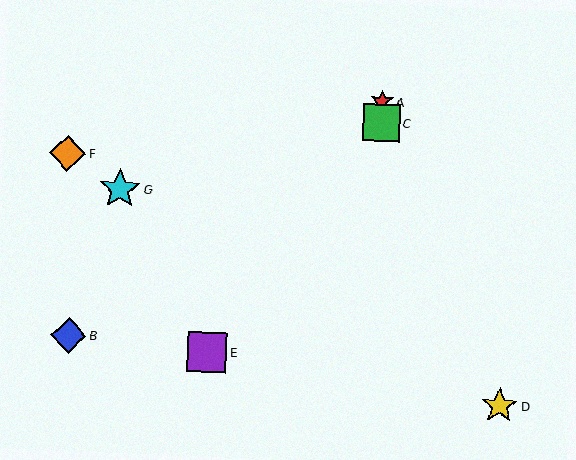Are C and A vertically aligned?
Yes, both are at x≈381.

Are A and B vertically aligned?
No, A is at x≈382 and B is at x≈69.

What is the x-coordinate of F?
Object F is at x≈68.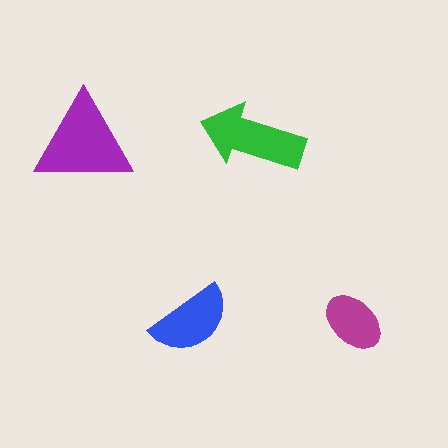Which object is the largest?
The purple triangle.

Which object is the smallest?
The magenta ellipse.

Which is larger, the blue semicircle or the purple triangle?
The purple triangle.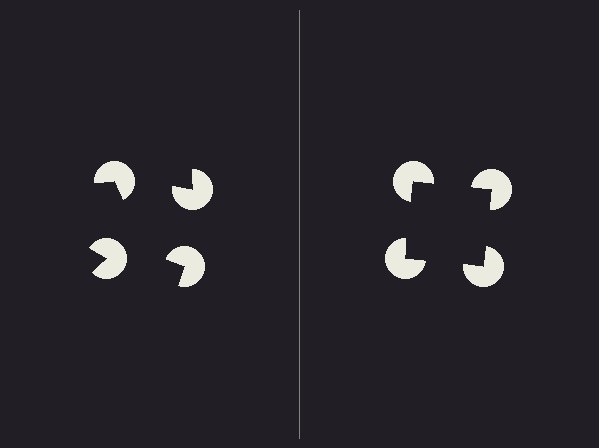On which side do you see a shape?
An illusory square appears on the right side. On the left side the wedge cuts are rotated, so no coherent shape forms.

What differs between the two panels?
The pac-man discs are positioned identically on both sides; only the wedge orientations differ. On the right they align to a square; on the left they are misaligned.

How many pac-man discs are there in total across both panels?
8 — 4 on each side.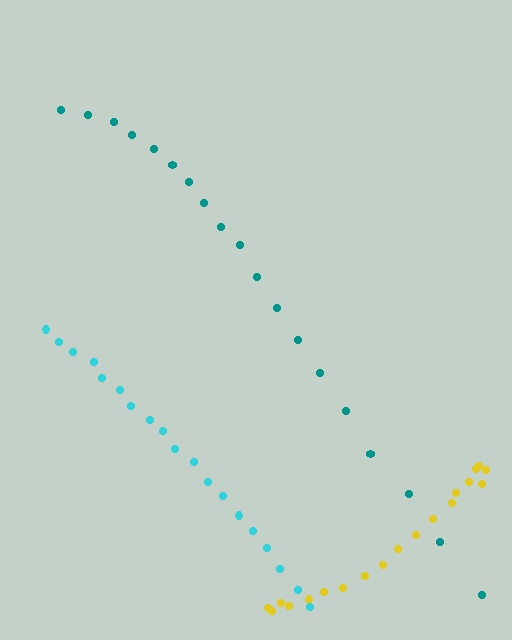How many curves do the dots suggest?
There are 3 distinct paths.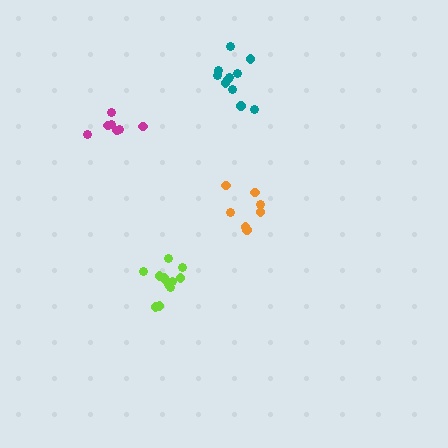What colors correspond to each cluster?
The clusters are colored: lime, orange, teal, magenta.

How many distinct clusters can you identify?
There are 4 distinct clusters.